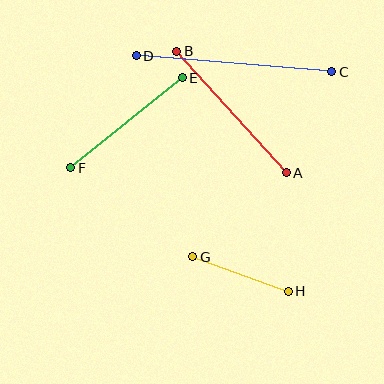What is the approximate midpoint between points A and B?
The midpoint is at approximately (232, 112) pixels.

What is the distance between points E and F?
The distance is approximately 143 pixels.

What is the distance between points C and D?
The distance is approximately 196 pixels.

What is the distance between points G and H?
The distance is approximately 101 pixels.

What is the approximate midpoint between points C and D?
The midpoint is at approximately (234, 64) pixels.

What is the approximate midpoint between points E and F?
The midpoint is at approximately (126, 123) pixels.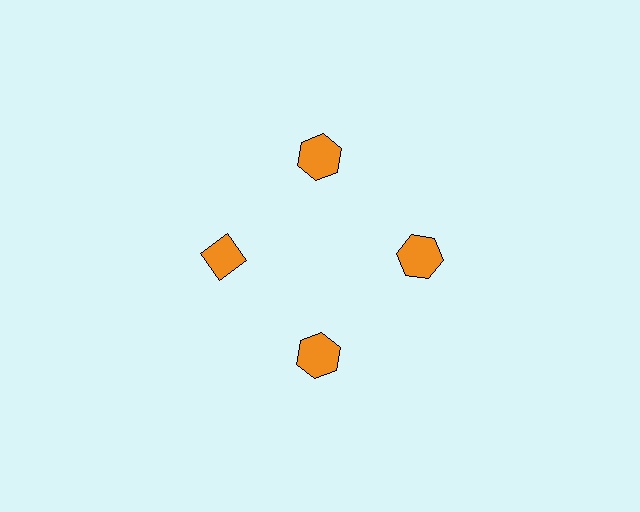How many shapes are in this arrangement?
There are 4 shapes arranged in a ring pattern.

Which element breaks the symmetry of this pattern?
The orange diamond at roughly the 9 o'clock position breaks the symmetry. All other shapes are orange hexagons.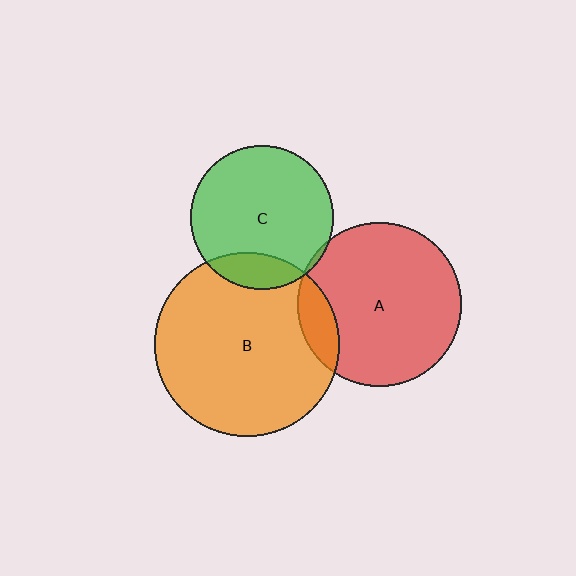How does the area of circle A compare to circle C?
Approximately 1.3 times.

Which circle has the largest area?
Circle B (orange).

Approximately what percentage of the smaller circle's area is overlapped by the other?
Approximately 10%.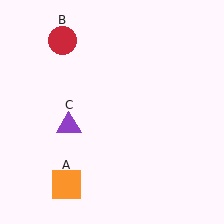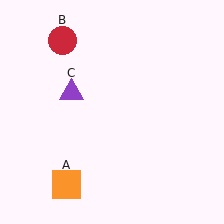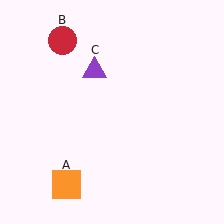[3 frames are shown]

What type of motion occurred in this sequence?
The purple triangle (object C) rotated clockwise around the center of the scene.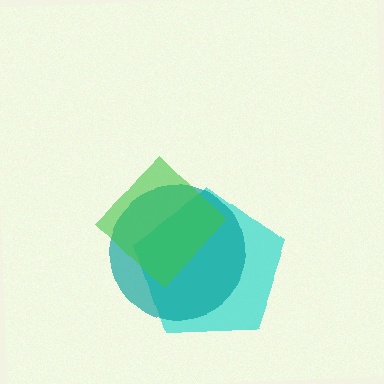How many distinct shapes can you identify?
There are 3 distinct shapes: a cyan pentagon, a teal circle, a green diamond.